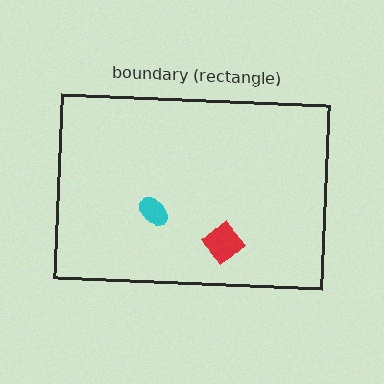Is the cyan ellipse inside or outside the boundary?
Inside.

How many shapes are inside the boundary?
2 inside, 0 outside.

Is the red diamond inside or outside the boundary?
Inside.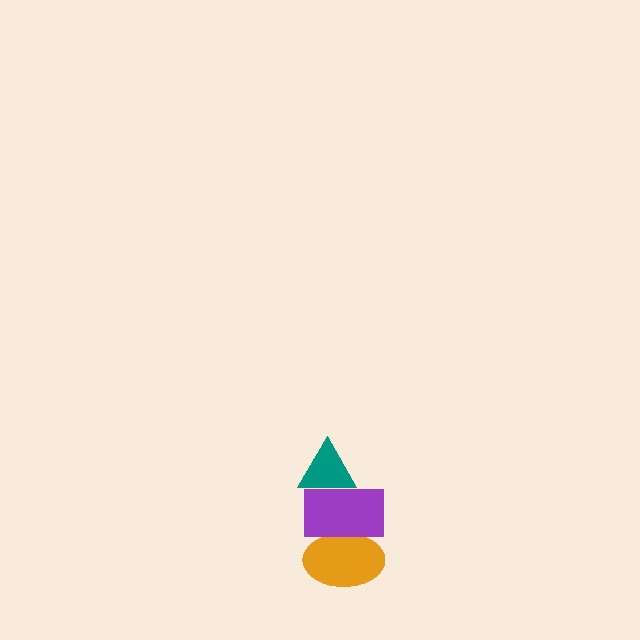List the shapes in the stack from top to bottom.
From top to bottom: the teal triangle, the purple rectangle, the orange ellipse.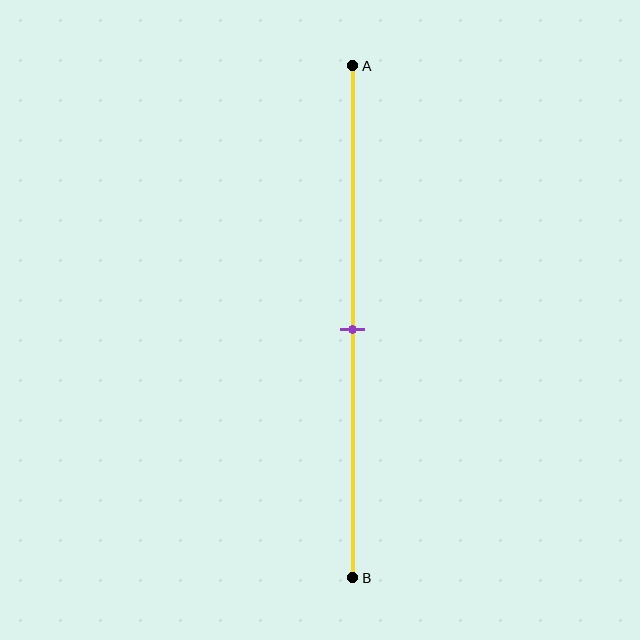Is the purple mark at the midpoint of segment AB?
Yes, the mark is approximately at the midpoint.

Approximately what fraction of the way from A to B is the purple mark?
The purple mark is approximately 50% of the way from A to B.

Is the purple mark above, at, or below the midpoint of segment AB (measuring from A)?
The purple mark is approximately at the midpoint of segment AB.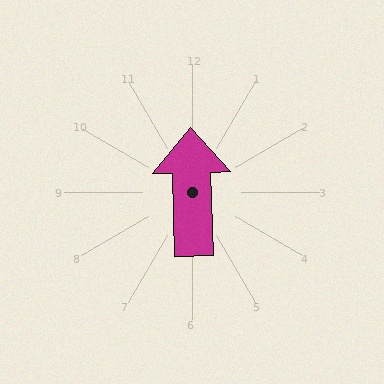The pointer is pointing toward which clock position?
Roughly 12 o'clock.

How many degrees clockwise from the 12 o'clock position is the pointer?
Approximately 358 degrees.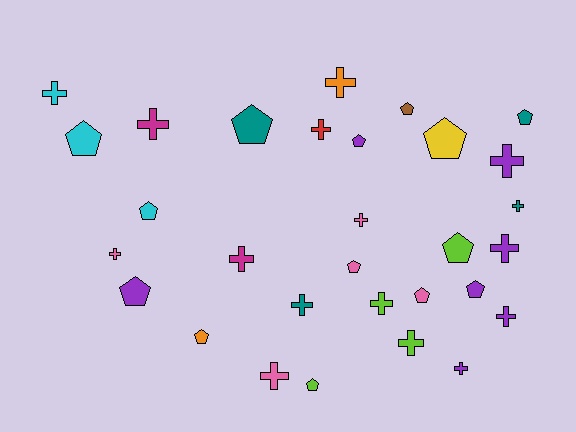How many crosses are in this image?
There are 16 crosses.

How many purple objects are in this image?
There are 7 purple objects.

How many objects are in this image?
There are 30 objects.